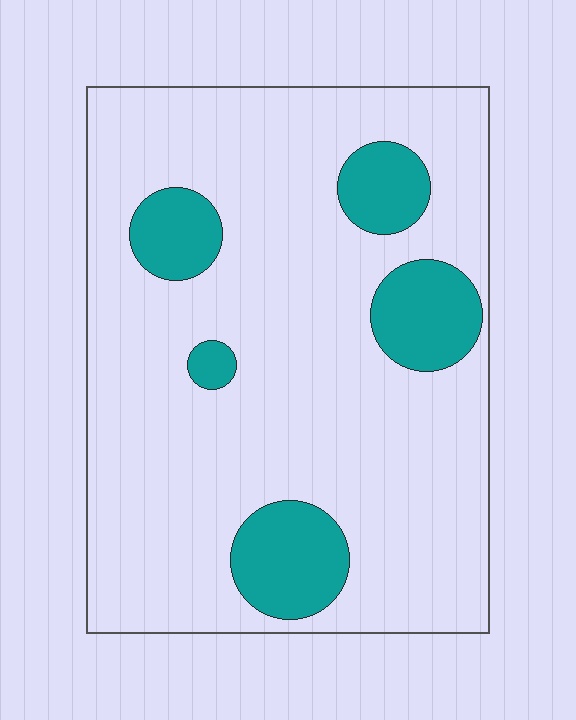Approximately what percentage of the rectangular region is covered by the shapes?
Approximately 15%.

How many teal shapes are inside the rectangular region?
5.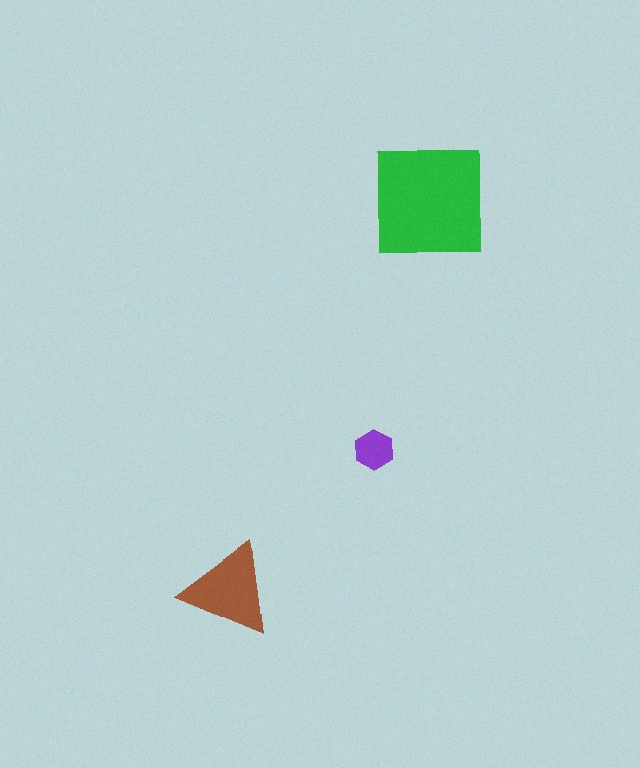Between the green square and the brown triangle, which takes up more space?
The green square.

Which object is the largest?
The green square.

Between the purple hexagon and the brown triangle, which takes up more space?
The brown triangle.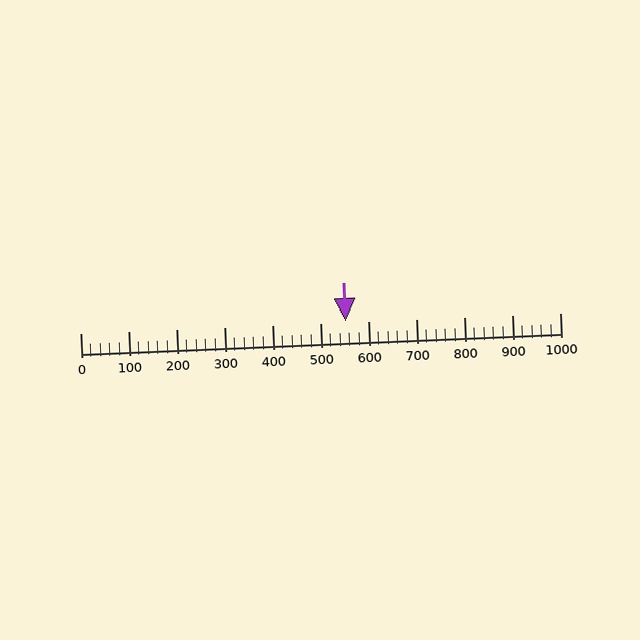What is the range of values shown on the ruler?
The ruler shows values from 0 to 1000.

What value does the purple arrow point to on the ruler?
The purple arrow points to approximately 553.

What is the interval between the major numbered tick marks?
The major tick marks are spaced 100 units apart.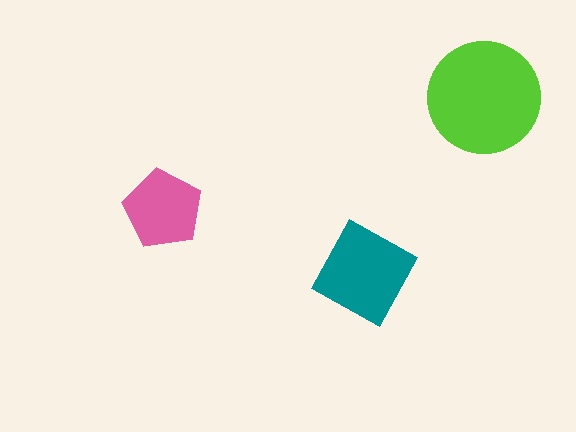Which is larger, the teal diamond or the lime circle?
The lime circle.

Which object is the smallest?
The pink pentagon.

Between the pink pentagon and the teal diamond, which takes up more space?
The teal diamond.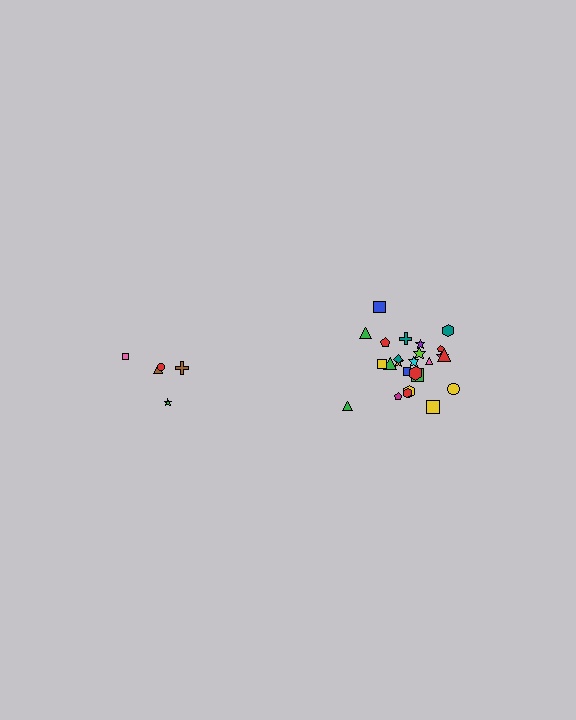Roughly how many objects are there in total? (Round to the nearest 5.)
Roughly 30 objects in total.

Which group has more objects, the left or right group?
The right group.